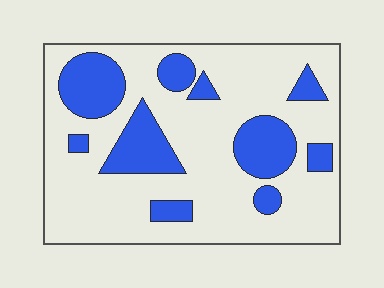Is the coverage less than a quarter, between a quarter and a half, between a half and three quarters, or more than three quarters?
Between a quarter and a half.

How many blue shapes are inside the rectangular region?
10.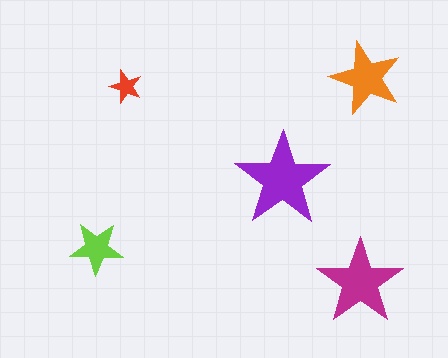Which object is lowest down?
The magenta star is bottommost.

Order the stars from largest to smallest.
the purple one, the magenta one, the orange one, the lime one, the red one.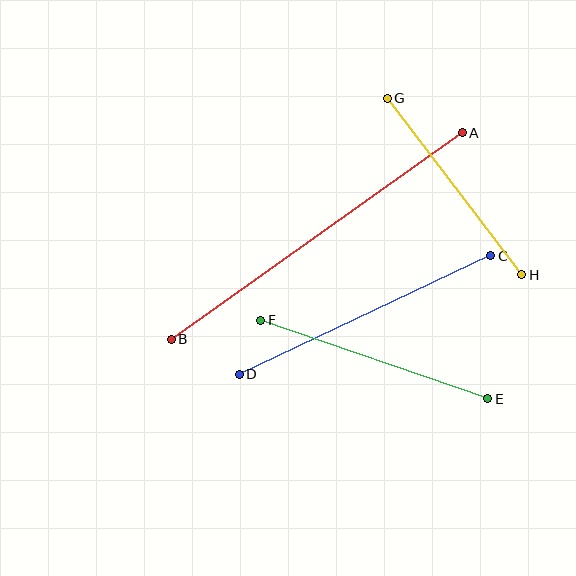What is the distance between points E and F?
The distance is approximately 240 pixels.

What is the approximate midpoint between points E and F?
The midpoint is at approximately (374, 359) pixels.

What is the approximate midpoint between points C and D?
The midpoint is at approximately (365, 315) pixels.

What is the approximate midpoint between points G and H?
The midpoint is at approximately (454, 187) pixels.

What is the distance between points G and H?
The distance is approximately 222 pixels.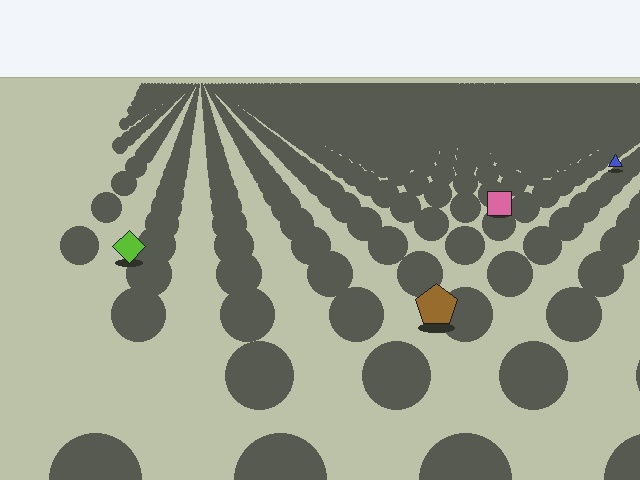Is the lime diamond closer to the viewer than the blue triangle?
Yes. The lime diamond is closer — you can tell from the texture gradient: the ground texture is coarser near it.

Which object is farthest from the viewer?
The blue triangle is farthest from the viewer. It appears smaller and the ground texture around it is denser.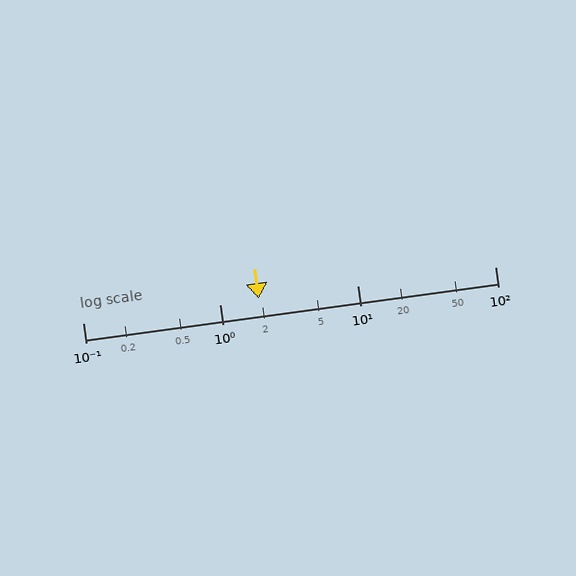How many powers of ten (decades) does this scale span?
The scale spans 3 decades, from 0.1 to 100.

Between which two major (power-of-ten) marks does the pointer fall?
The pointer is between 1 and 10.